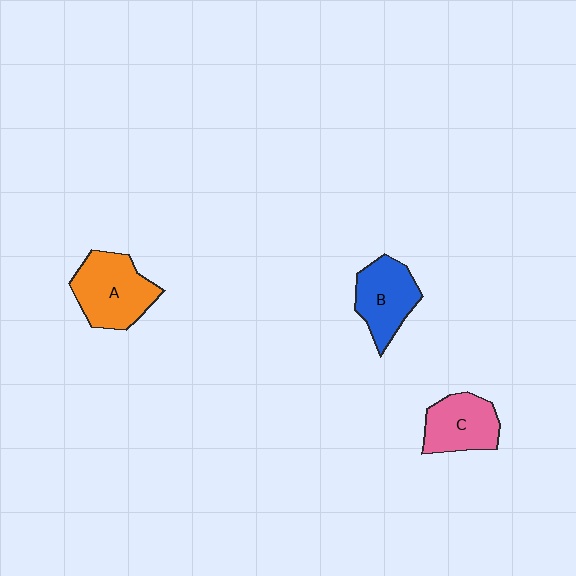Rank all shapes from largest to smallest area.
From largest to smallest: A (orange), B (blue), C (pink).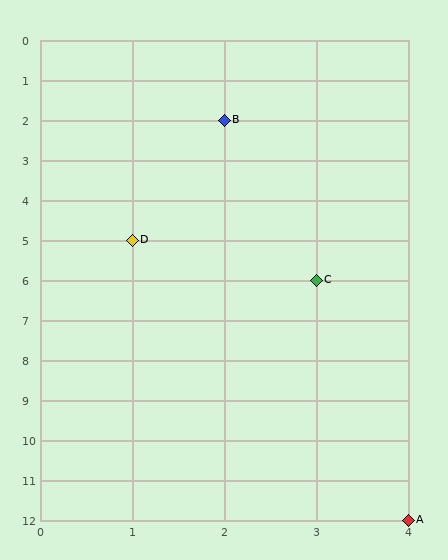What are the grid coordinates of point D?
Point D is at grid coordinates (1, 5).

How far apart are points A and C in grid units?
Points A and C are 1 column and 6 rows apart (about 6.1 grid units diagonally).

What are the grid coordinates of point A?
Point A is at grid coordinates (4, 12).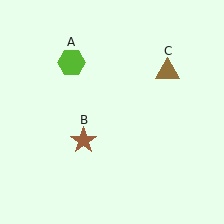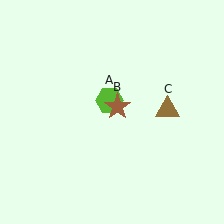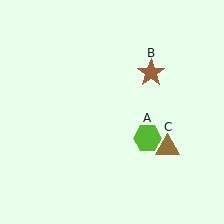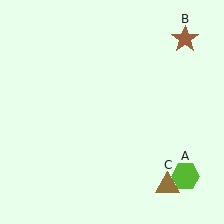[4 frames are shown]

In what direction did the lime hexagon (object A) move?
The lime hexagon (object A) moved down and to the right.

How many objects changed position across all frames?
3 objects changed position: lime hexagon (object A), brown star (object B), brown triangle (object C).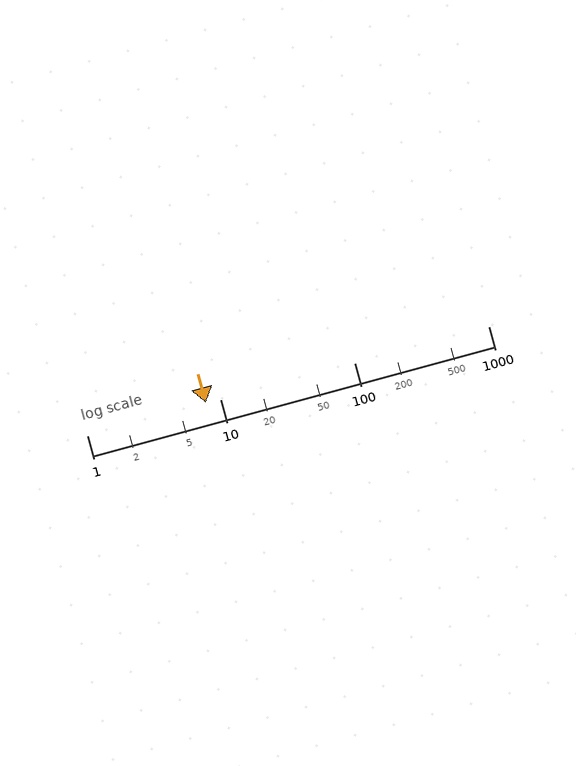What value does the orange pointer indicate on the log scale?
The pointer indicates approximately 7.8.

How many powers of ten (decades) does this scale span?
The scale spans 3 decades, from 1 to 1000.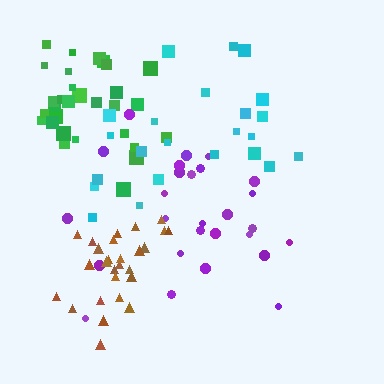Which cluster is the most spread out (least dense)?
Purple.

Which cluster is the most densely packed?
Green.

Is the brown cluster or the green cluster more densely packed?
Green.